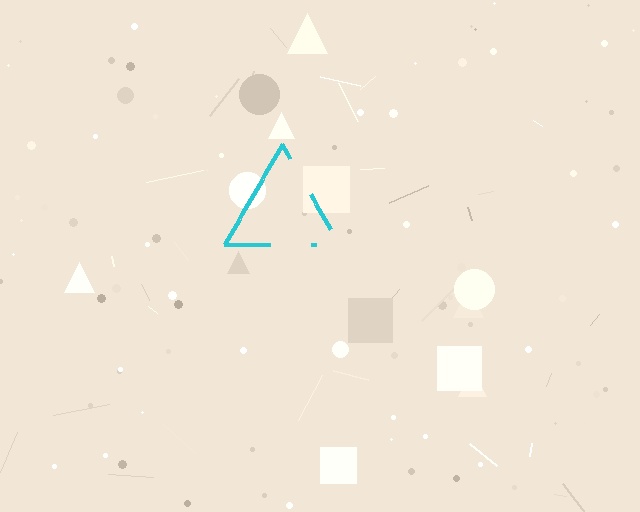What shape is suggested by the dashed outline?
The dashed outline suggests a triangle.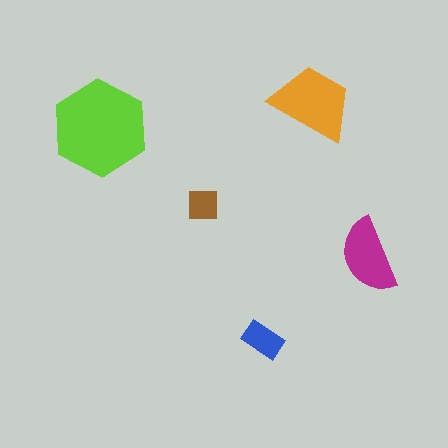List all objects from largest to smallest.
The lime hexagon, the orange trapezoid, the magenta semicircle, the blue rectangle, the brown square.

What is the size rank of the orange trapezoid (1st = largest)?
2nd.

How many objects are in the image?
There are 5 objects in the image.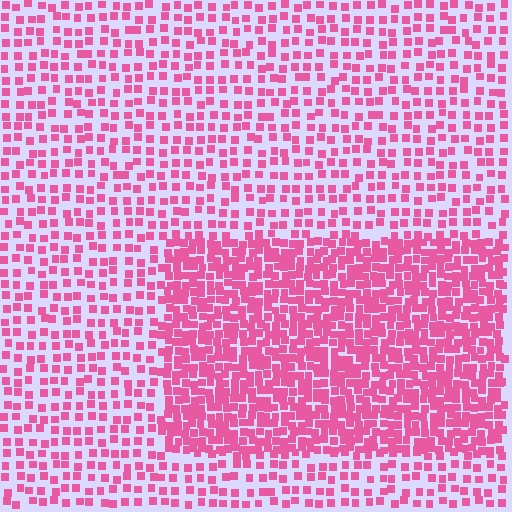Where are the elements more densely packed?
The elements are more densely packed inside the rectangle boundary.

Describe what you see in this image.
The image contains small pink elements arranged at two different densities. A rectangle-shaped region is visible where the elements are more densely packed than the surrounding area.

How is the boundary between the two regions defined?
The boundary is defined by a change in element density (approximately 2.2x ratio). All elements are the same color, size, and shape.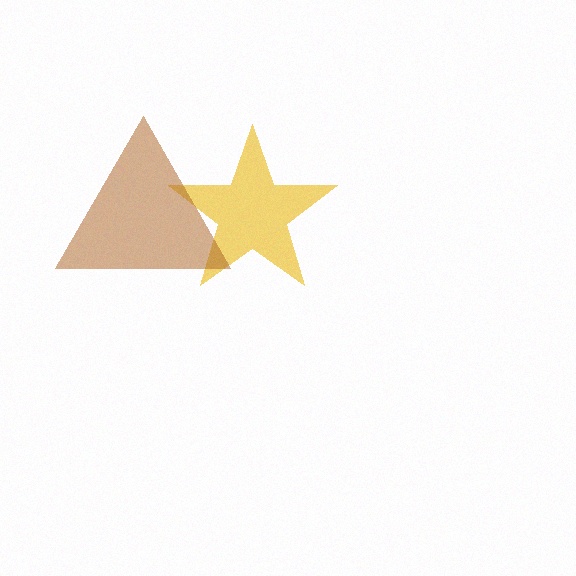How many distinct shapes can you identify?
There are 2 distinct shapes: a yellow star, a brown triangle.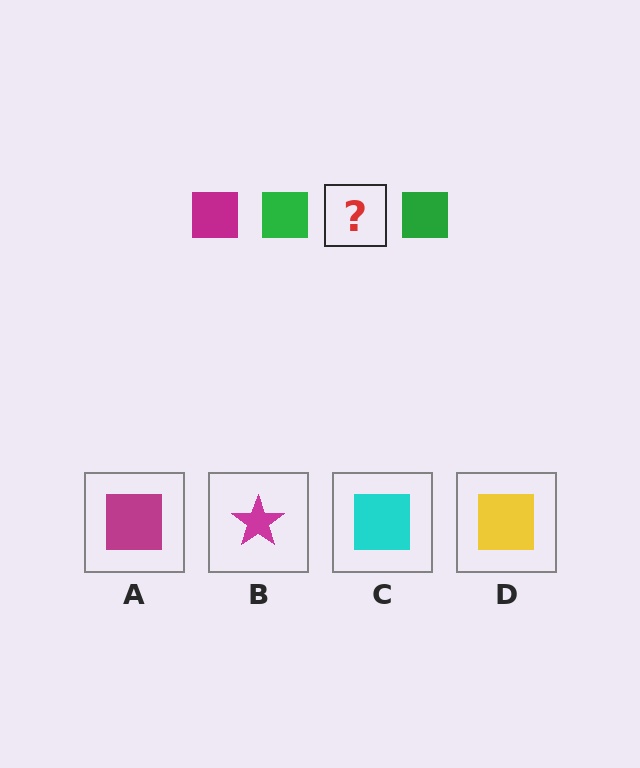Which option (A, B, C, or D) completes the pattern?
A.